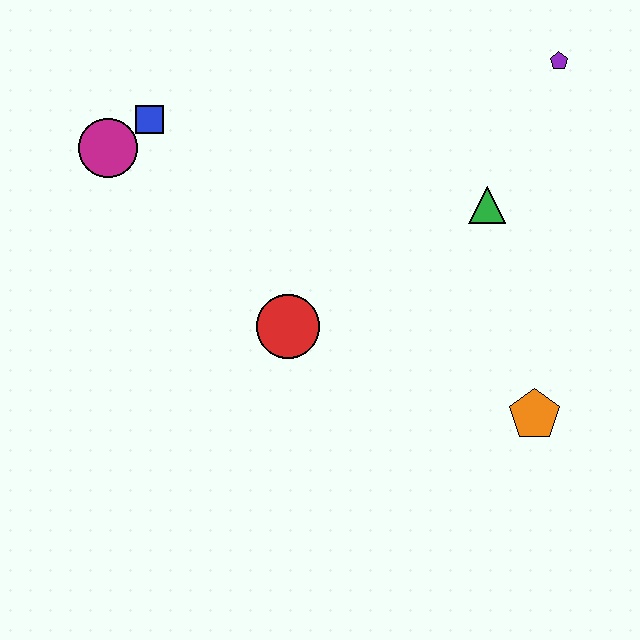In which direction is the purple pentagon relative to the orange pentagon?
The purple pentagon is above the orange pentagon.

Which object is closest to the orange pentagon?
The green triangle is closest to the orange pentagon.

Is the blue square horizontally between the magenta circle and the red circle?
Yes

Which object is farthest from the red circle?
The purple pentagon is farthest from the red circle.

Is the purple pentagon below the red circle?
No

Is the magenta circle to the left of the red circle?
Yes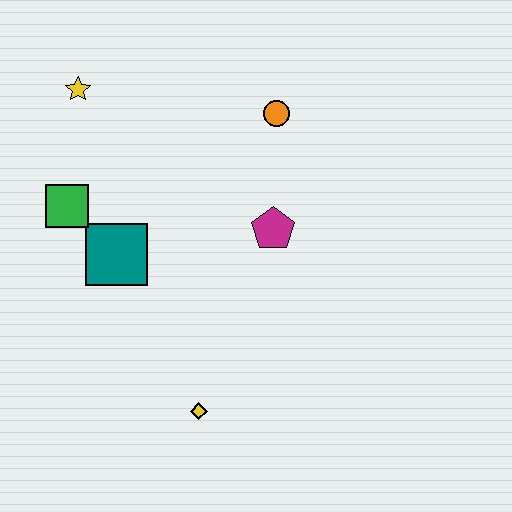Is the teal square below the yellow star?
Yes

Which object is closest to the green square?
The teal square is closest to the green square.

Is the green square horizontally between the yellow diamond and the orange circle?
No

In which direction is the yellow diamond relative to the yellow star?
The yellow diamond is below the yellow star.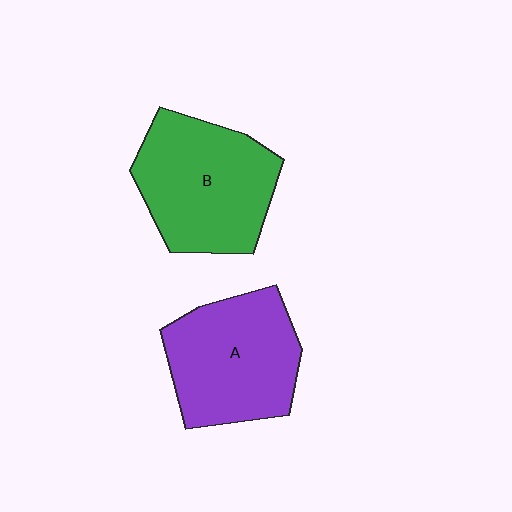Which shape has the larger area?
Shape B (green).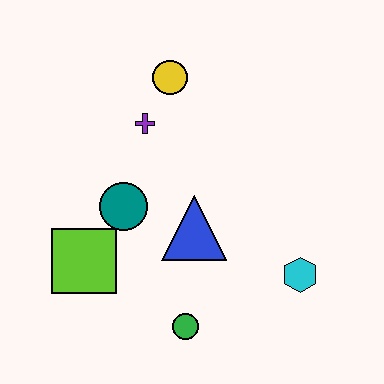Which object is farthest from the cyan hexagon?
The yellow circle is farthest from the cyan hexagon.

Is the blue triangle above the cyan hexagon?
Yes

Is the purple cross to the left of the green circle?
Yes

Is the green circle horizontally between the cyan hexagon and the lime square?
Yes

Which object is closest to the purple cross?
The yellow circle is closest to the purple cross.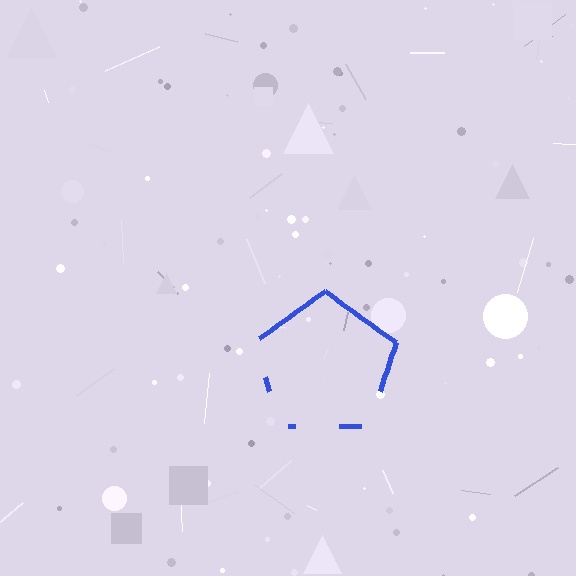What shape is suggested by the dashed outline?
The dashed outline suggests a pentagon.